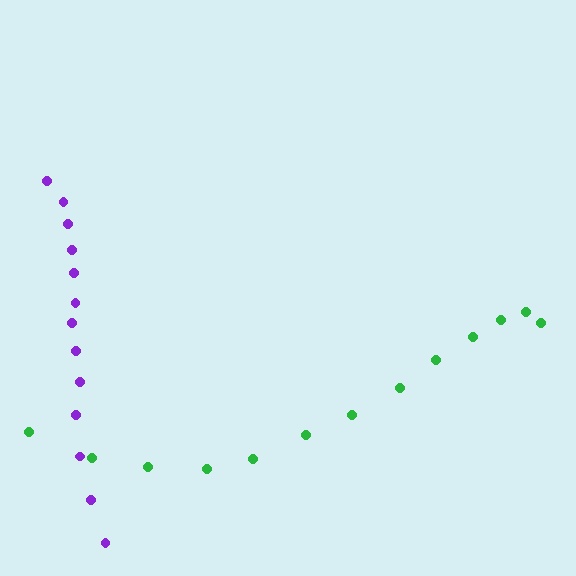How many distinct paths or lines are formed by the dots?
There are 2 distinct paths.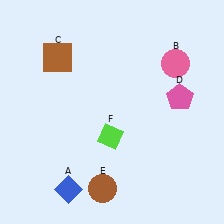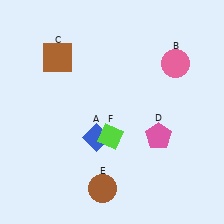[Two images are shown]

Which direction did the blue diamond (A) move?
The blue diamond (A) moved up.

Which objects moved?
The objects that moved are: the blue diamond (A), the pink pentagon (D).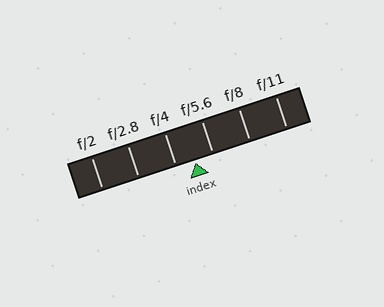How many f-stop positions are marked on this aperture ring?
There are 6 f-stop positions marked.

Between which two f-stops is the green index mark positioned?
The index mark is between f/4 and f/5.6.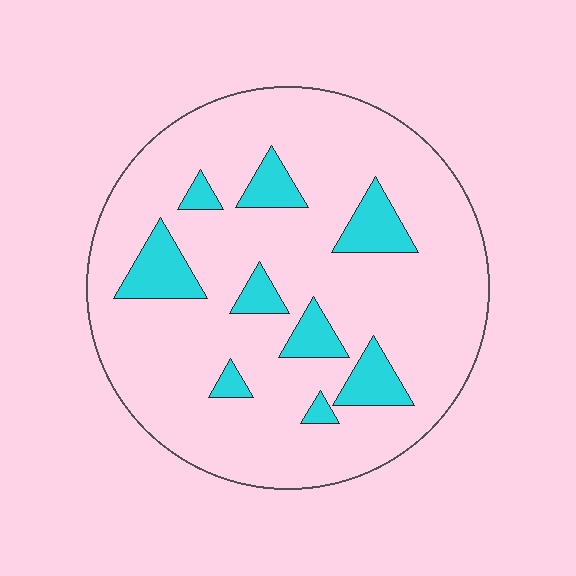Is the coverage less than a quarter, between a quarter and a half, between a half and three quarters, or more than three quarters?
Less than a quarter.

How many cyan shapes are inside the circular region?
9.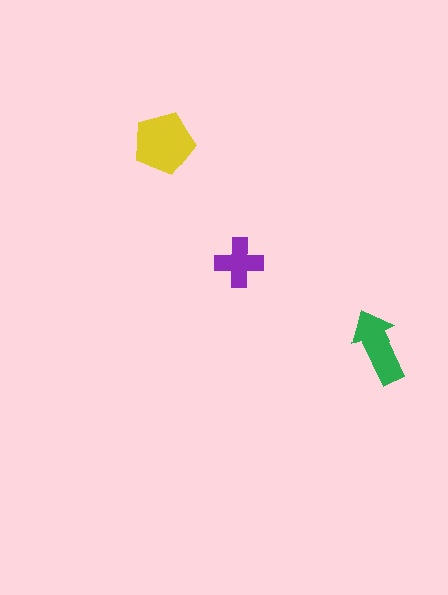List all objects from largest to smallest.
The yellow pentagon, the green arrow, the purple cross.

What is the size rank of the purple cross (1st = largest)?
3rd.